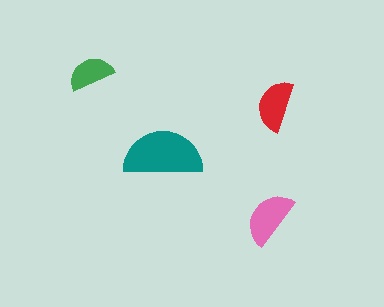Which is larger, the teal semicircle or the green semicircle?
The teal one.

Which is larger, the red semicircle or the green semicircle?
The red one.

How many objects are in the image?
There are 4 objects in the image.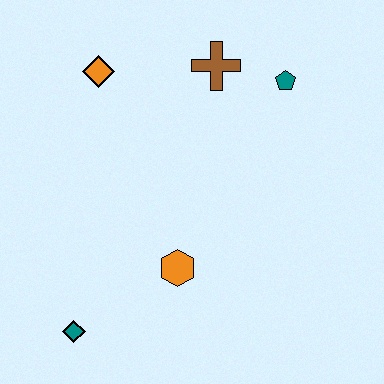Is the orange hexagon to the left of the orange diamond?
No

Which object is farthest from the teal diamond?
The teal pentagon is farthest from the teal diamond.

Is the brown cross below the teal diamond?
No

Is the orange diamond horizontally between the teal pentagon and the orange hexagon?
No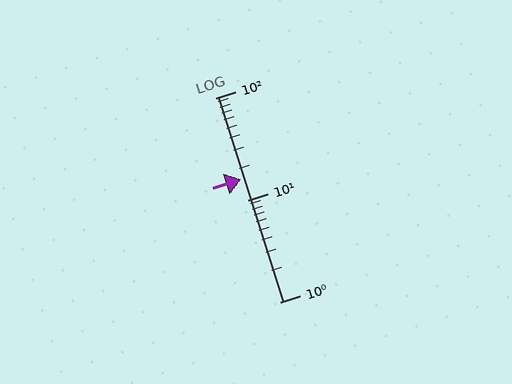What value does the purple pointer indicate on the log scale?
The pointer indicates approximately 16.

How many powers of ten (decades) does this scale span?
The scale spans 2 decades, from 1 to 100.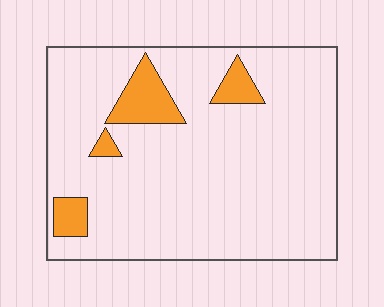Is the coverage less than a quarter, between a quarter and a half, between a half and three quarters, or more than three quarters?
Less than a quarter.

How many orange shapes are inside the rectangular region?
4.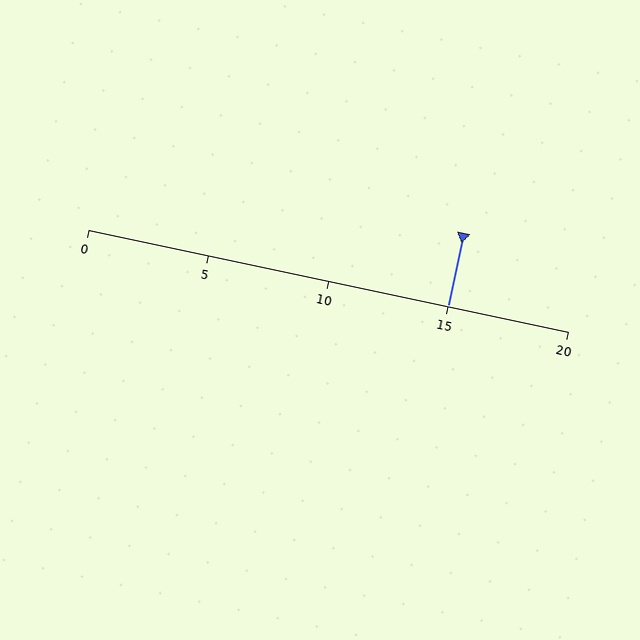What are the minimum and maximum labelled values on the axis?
The axis runs from 0 to 20.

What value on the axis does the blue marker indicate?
The marker indicates approximately 15.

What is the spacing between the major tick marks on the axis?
The major ticks are spaced 5 apart.